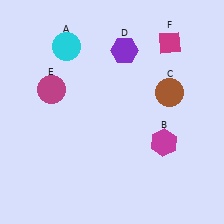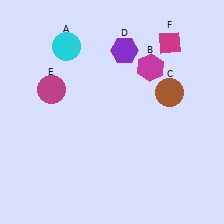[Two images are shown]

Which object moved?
The magenta hexagon (B) moved up.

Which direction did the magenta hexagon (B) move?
The magenta hexagon (B) moved up.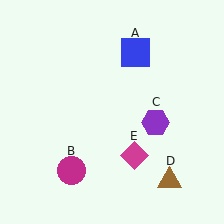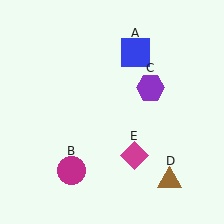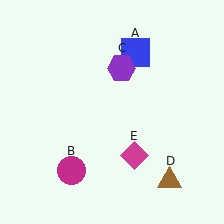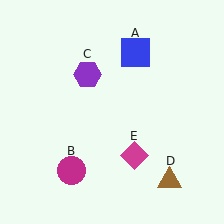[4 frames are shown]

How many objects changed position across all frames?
1 object changed position: purple hexagon (object C).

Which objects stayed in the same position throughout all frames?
Blue square (object A) and magenta circle (object B) and brown triangle (object D) and magenta diamond (object E) remained stationary.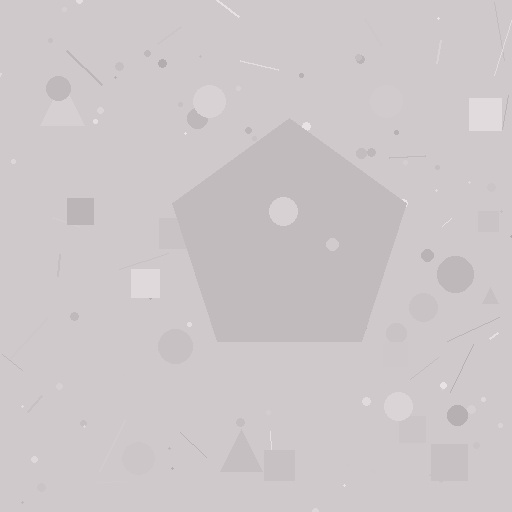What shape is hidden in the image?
A pentagon is hidden in the image.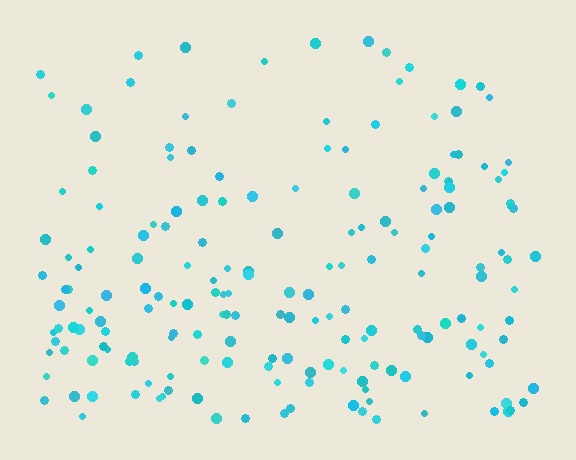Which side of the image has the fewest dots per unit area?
The top.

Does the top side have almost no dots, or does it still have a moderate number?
Still a moderate number, just noticeably fewer than the bottom.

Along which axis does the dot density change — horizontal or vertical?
Vertical.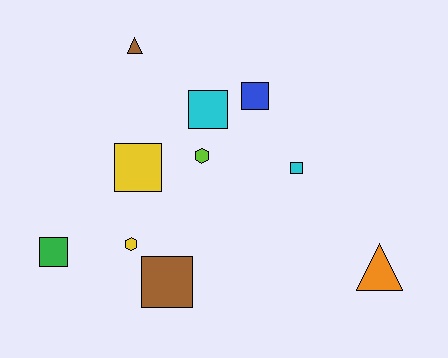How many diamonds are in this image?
There are no diamonds.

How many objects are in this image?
There are 10 objects.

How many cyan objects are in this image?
There are 2 cyan objects.